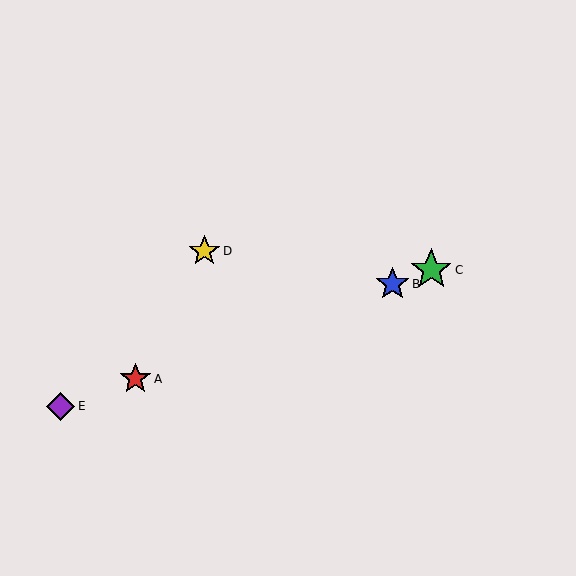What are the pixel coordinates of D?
Object D is at (204, 251).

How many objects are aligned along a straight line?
4 objects (A, B, C, E) are aligned along a straight line.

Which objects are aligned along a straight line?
Objects A, B, C, E are aligned along a straight line.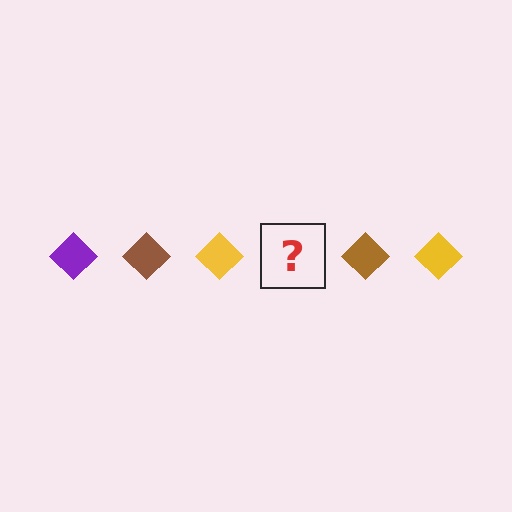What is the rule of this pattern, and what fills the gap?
The rule is that the pattern cycles through purple, brown, yellow diamonds. The gap should be filled with a purple diamond.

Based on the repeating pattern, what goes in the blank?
The blank should be a purple diamond.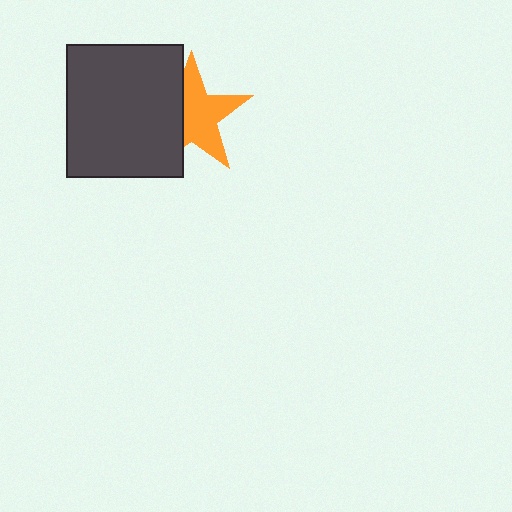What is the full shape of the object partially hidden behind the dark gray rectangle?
The partially hidden object is an orange star.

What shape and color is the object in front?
The object in front is a dark gray rectangle.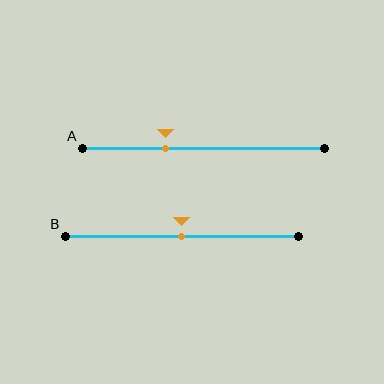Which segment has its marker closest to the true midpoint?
Segment B has its marker closest to the true midpoint.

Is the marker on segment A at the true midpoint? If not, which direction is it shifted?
No, the marker on segment A is shifted to the left by about 16% of the segment length.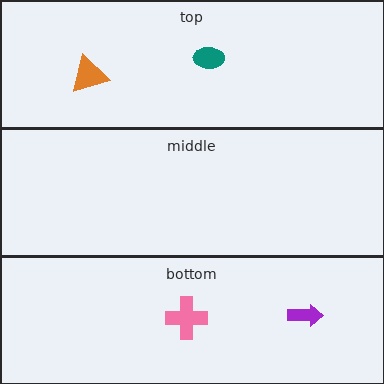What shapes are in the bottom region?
The pink cross, the purple arrow.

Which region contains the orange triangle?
The top region.